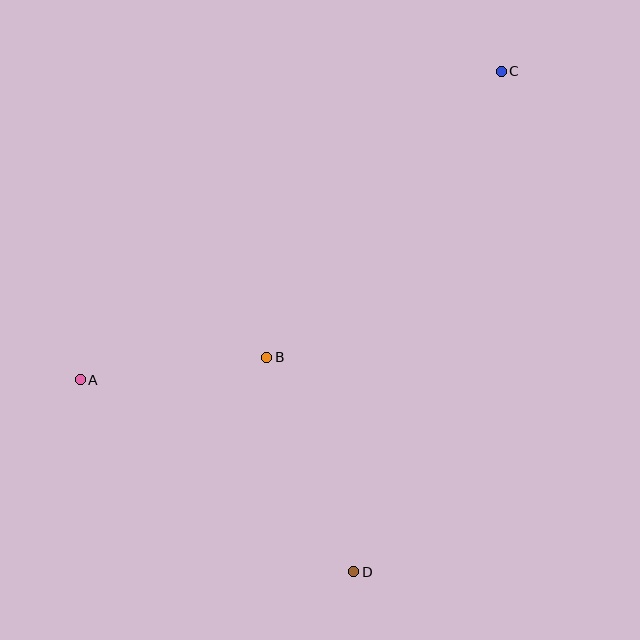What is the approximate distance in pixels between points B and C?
The distance between B and C is approximately 370 pixels.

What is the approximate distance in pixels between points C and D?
The distance between C and D is approximately 522 pixels.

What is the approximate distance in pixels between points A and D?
The distance between A and D is approximately 334 pixels.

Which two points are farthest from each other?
Points A and C are farthest from each other.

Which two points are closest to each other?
Points A and B are closest to each other.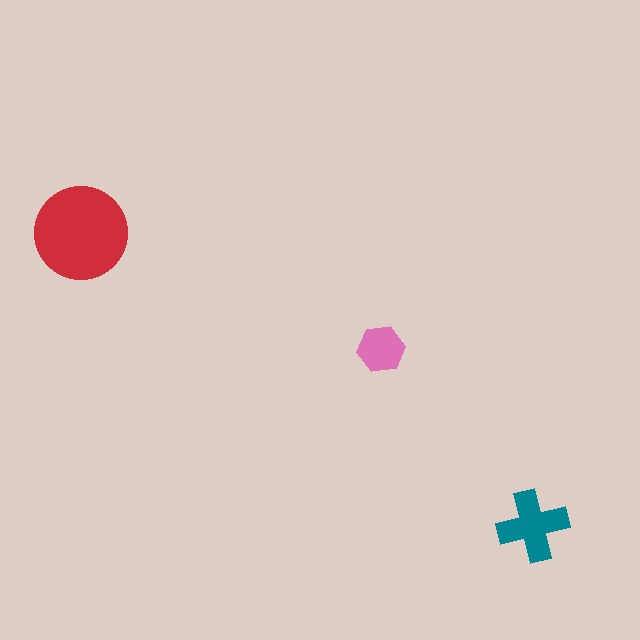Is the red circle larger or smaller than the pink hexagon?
Larger.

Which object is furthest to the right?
The teal cross is rightmost.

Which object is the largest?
The red circle.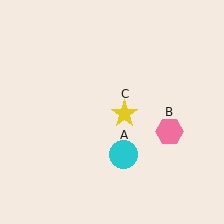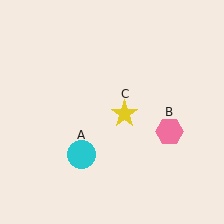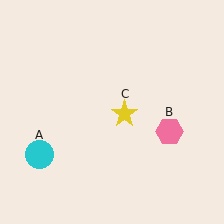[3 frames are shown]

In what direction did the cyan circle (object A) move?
The cyan circle (object A) moved left.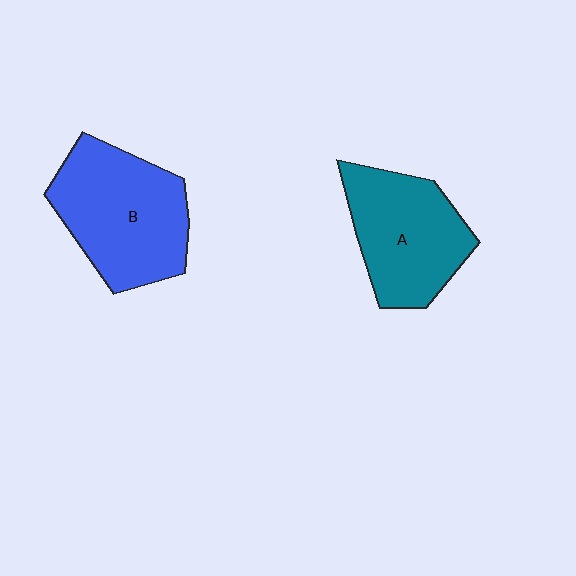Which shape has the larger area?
Shape B (blue).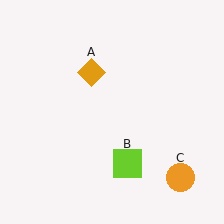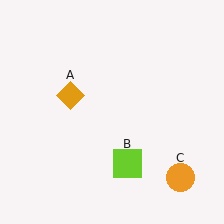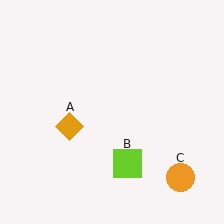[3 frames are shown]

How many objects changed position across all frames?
1 object changed position: orange diamond (object A).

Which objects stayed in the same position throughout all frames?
Lime square (object B) and orange circle (object C) remained stationary.